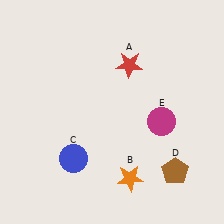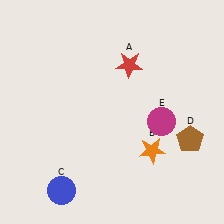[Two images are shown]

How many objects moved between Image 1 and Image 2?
3 objects moved between the two images.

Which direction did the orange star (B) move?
The orange star (B) moved up.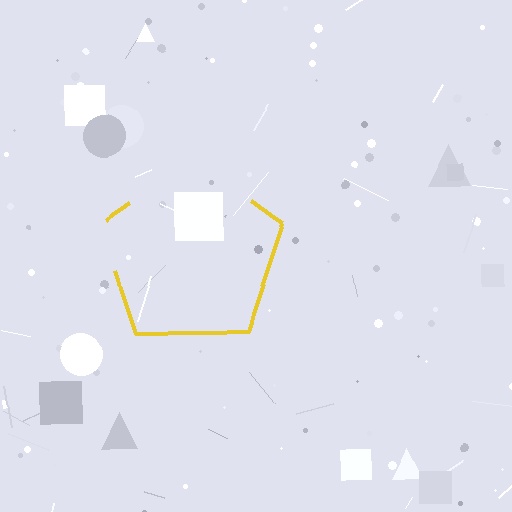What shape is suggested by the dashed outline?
The dashed outline suggests a pentagon.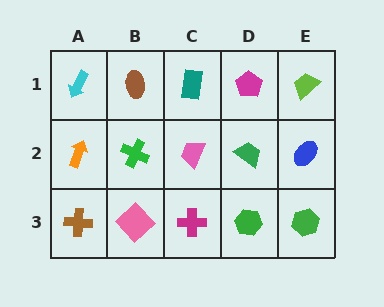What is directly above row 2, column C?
A teal rectangle.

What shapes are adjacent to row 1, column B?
A green cross (row 2, column B), a cyan arrow (row 1, column A), a teal rectangle (row 1, column C).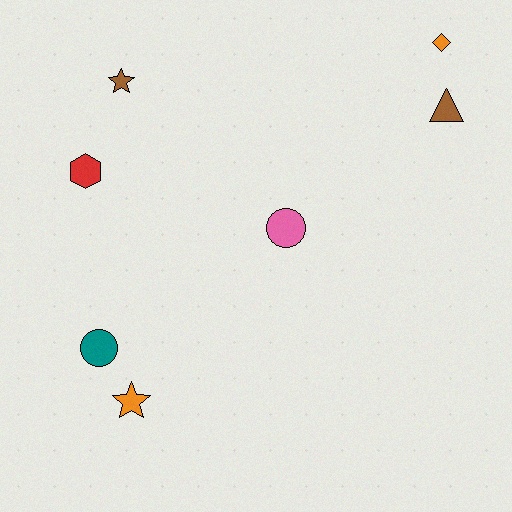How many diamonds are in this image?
There is 1 diamond.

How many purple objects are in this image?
There are no purple objects.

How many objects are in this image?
There are 7 objects.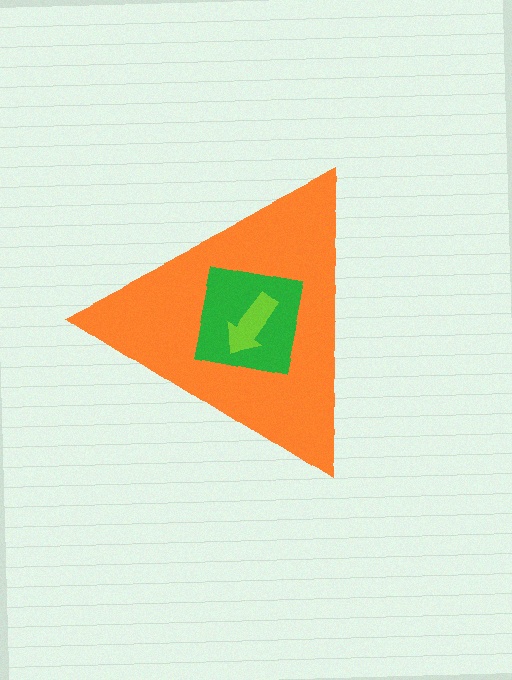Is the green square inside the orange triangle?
Yes.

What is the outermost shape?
The orange triangle.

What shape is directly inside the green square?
The lime arrow.